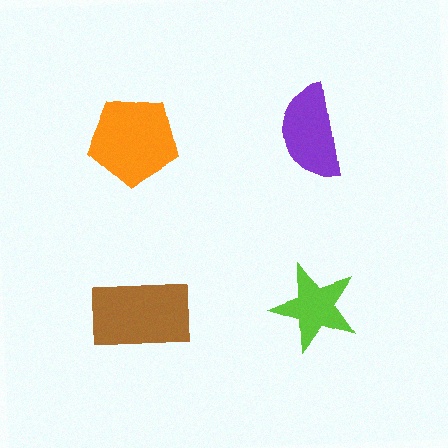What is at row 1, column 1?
An orange pentagon.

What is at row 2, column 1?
A brown rectangle.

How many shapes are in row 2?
2 shapes.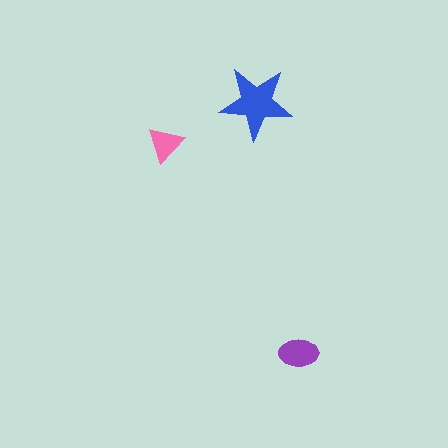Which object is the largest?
The blue star.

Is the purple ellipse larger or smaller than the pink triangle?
Larger.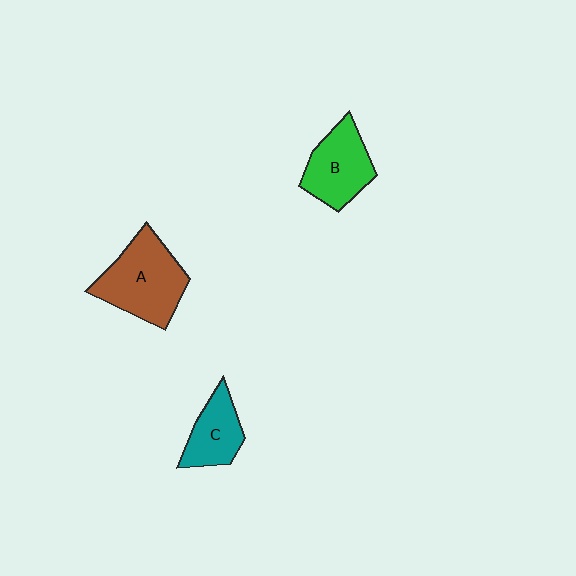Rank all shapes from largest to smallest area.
From largest to smallest: A (brown), B (green), C (teal).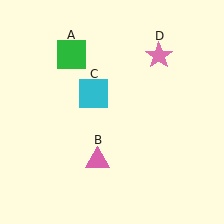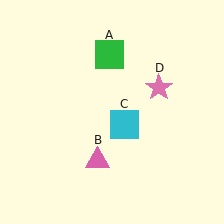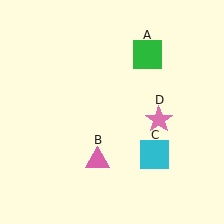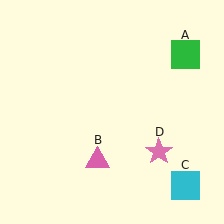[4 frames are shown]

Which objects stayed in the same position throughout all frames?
Pink triangle (object B) remained stationary.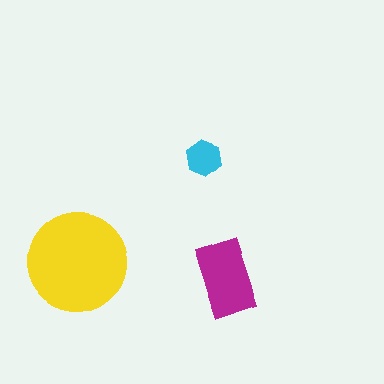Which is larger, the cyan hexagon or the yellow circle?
The yellow circle.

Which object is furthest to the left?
The yellow circle is leftmost.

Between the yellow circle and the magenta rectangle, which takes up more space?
The yellow circle.